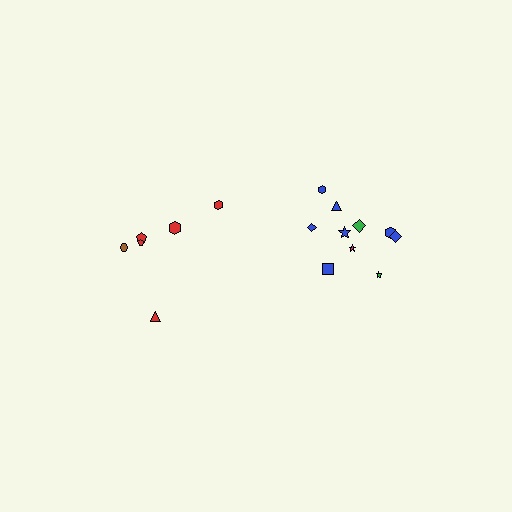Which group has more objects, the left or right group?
The right group.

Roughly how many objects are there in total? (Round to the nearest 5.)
Roughly 15 objects in total.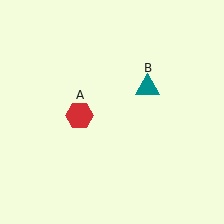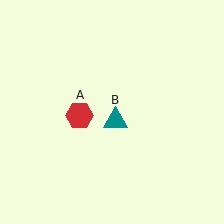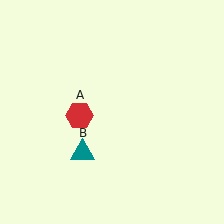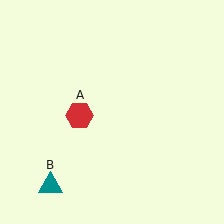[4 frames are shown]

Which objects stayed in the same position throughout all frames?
Red hexagon (object A) remained stationary.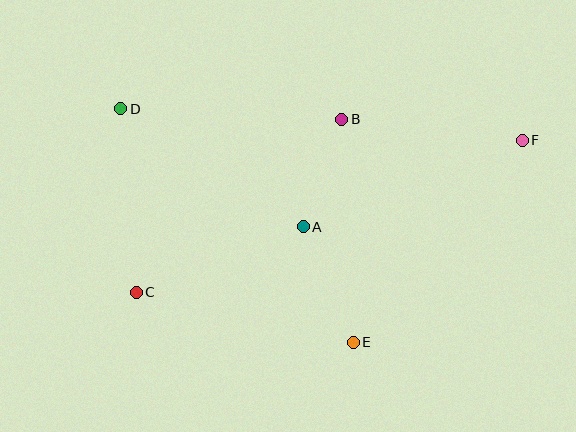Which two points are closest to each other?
Points A and B are closest to each other.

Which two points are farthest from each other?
Points C and F are farthest from each other.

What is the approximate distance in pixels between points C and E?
The distance between C and E is approximately 223 pixels.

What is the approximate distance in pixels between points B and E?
The distance between B and E is approximately 223 pixels.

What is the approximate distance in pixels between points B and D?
The distance between B and D is approximately 221 pixels.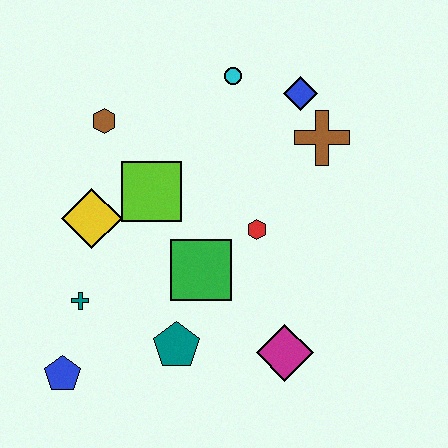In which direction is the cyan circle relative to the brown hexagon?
The cyan circle is to the right of the brown hexagon.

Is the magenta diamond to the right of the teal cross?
Yes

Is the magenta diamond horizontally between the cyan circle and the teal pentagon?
No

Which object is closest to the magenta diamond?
The teal pentagon is closest to the magenta diamond.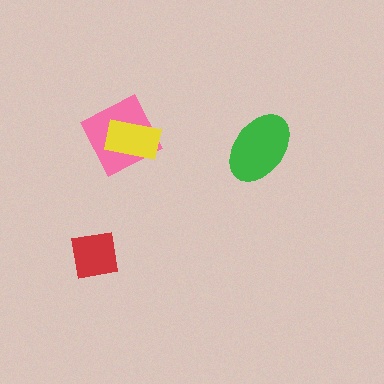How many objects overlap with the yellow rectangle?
1 object overlaps with the yellow rectangle.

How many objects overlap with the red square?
0 objects overlap with the red square.